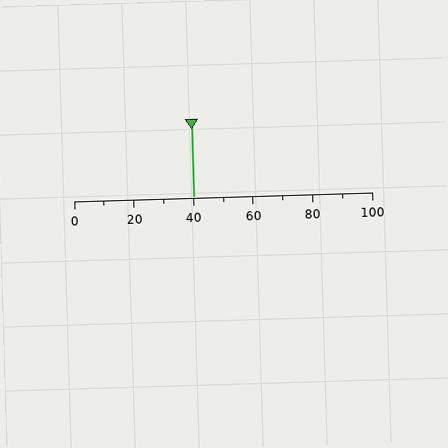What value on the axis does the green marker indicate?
The marker indicates approximately 40.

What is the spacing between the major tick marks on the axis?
The major ticks are spaced 20 apart.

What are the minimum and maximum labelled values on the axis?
The axis runs from 0 to 100.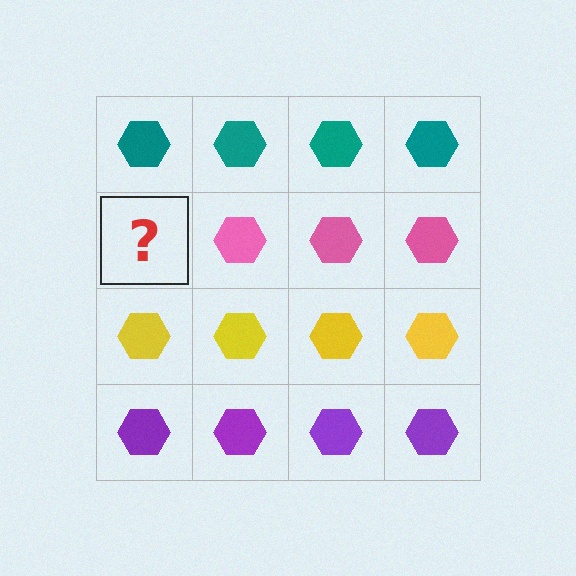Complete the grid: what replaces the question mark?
The question mark should be replaced with a pink hexagon.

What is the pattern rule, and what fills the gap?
The rule is that each row has a consistent color. The gap should be filled with a pink hexagon.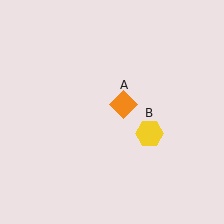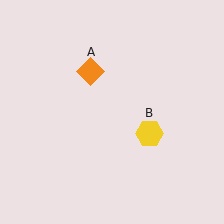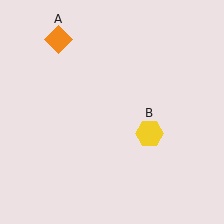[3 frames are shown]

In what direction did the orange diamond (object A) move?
The orange diamond (object A) moved up and to the left.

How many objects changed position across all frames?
1 object changed position: orange diamond (object A).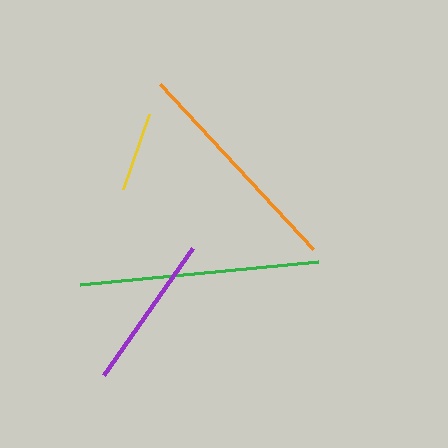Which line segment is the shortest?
The yellow line is the shortest at approximately 79 pixels.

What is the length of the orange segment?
The orange segment is approximately 226 pixels long.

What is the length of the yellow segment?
The yellow segment is approximately 79 pixels long.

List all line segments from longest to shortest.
From longest to shortest: green, orange, purple, yellow.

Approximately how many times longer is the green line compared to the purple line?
The green line is approximately 1.5 times the length of the purple line.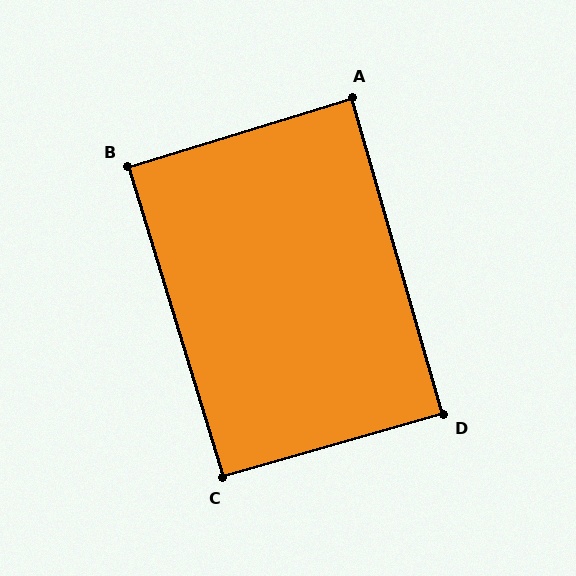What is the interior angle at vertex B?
Approximately 90 degrees (approximately right).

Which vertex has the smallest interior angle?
A, at approximately 89 degrees.